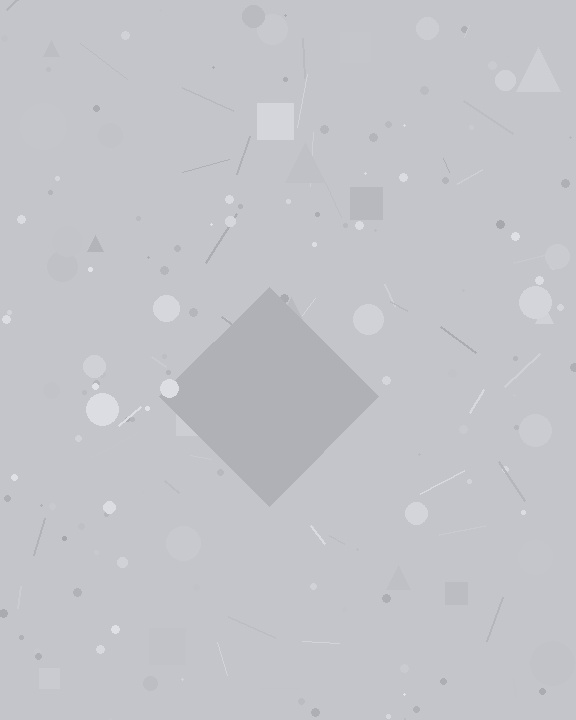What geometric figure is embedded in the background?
A diamond is embedded in the background.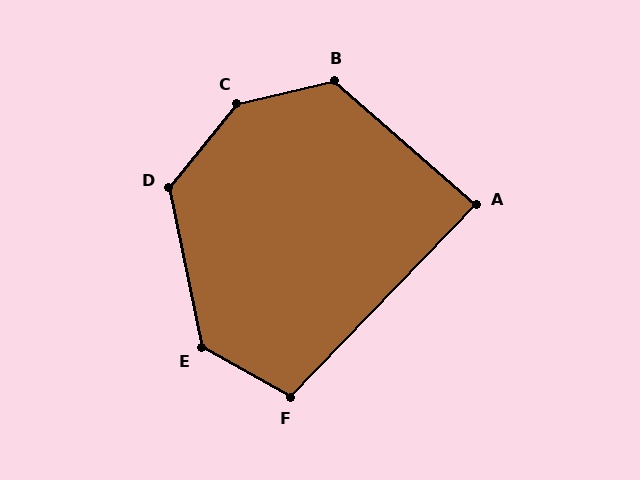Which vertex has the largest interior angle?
C, at approximately 142 degrees.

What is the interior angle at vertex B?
Approximately 126 degrees (obtuse).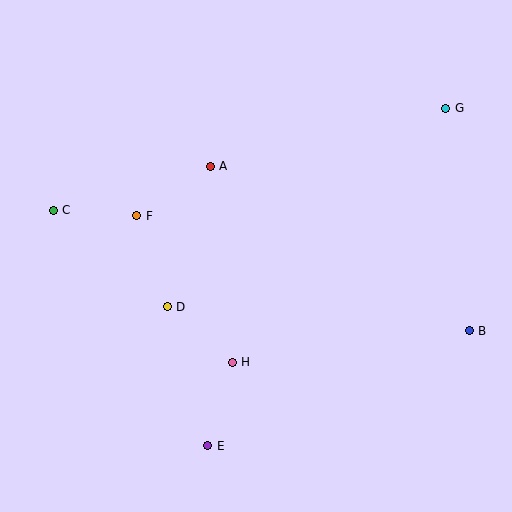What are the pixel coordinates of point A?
Point A is at (210, 166).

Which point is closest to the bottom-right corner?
Point B is closest to the bottom-right corner.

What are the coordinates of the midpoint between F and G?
The midpoint between F and G is at (291, 162).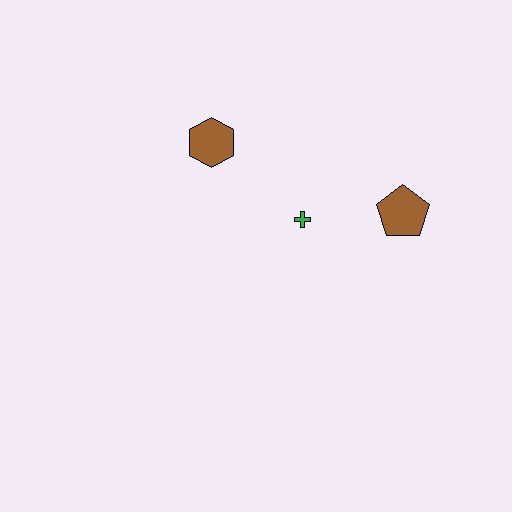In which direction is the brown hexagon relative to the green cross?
The brown hexagon is to the left of the green cross.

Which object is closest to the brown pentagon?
The green cross is closest to the brown pentagon.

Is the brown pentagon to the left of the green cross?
No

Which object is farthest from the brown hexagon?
The brown pentagon is farthest from the brown hexagon.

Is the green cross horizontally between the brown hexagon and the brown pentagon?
Yes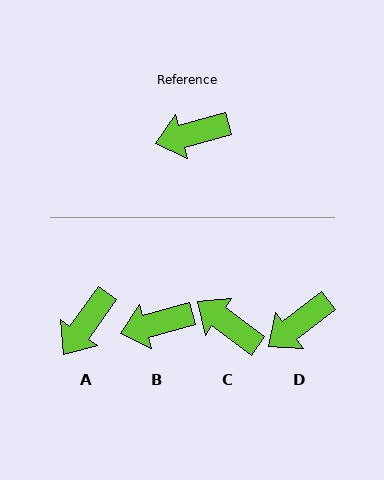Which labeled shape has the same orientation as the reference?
B.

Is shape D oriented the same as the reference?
No, it is off by about 22 degrees.